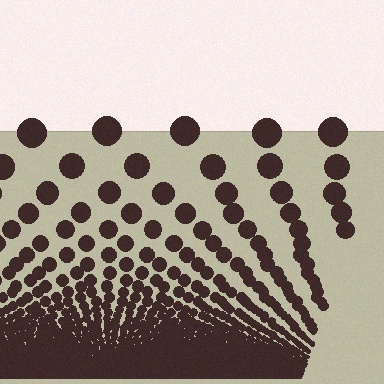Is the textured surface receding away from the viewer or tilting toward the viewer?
The surface appears to tilt toward the viewer. Texture elements get larger and sparser toward the top.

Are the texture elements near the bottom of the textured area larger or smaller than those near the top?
Smaller. The gradient is inverted — elements near the bottom are smaller and denser.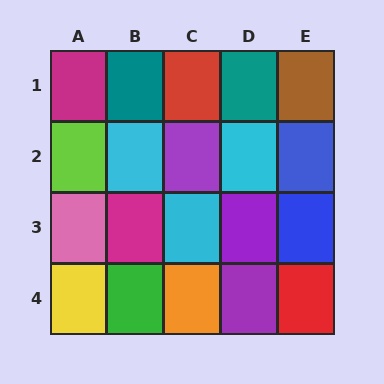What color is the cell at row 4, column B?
Green.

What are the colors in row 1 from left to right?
Magenta, teal, red, teal, brown.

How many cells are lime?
1 cell is lime.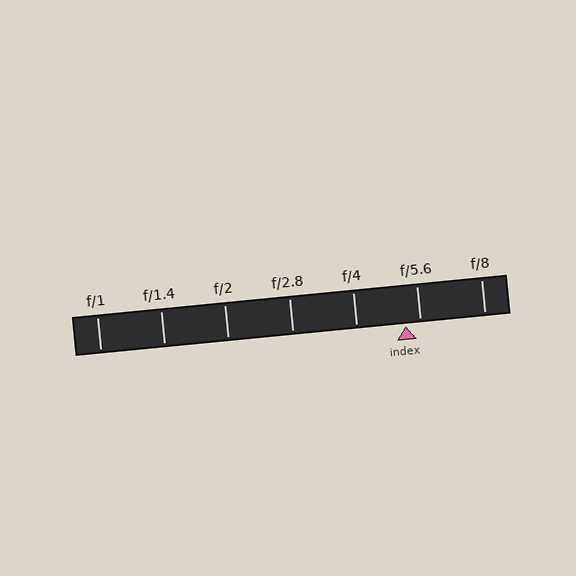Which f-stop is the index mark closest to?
The index mark is closest to f/5.6.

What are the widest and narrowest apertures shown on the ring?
The widest aperture shown is f/1 and the narrowest is f/8.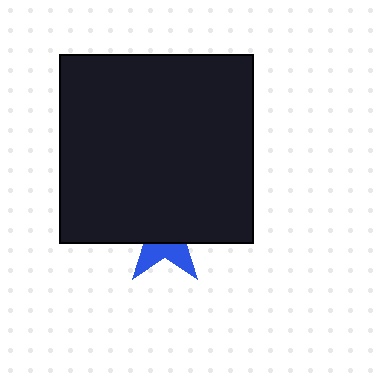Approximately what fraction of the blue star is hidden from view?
Roughly 66% of the blue star is hidden behind the black rectangle.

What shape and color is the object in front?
The object in front is a black rectangle.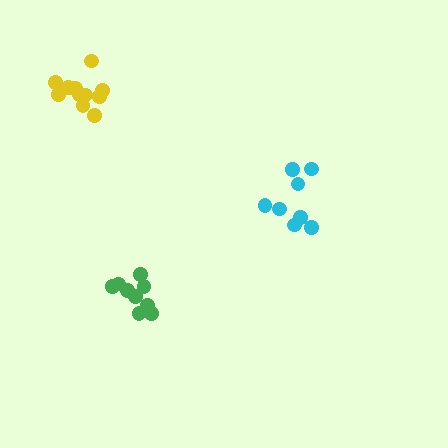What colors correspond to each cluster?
The clusters are colored: yellow, cyan, green.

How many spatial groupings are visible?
There are 3 spatial groupings.